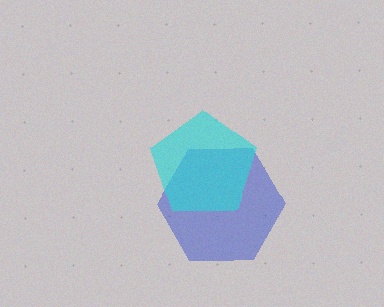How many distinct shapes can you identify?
There are 2 distinct shapes: a blue hexagon, a cyan pentagon.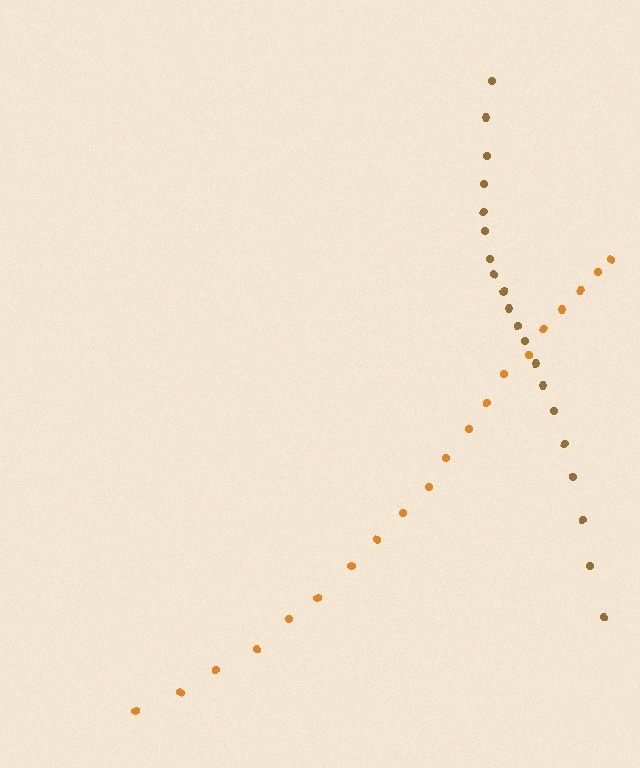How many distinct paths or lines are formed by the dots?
There are 2 distinct paths.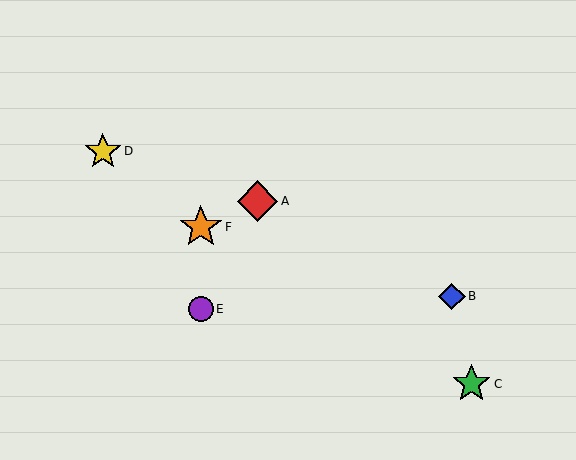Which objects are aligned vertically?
Objects E, F are aligned vertically.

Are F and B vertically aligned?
No, F is at x≈201 and B is at x≈452.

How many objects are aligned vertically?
2 objects (E, F) are aligned vertically.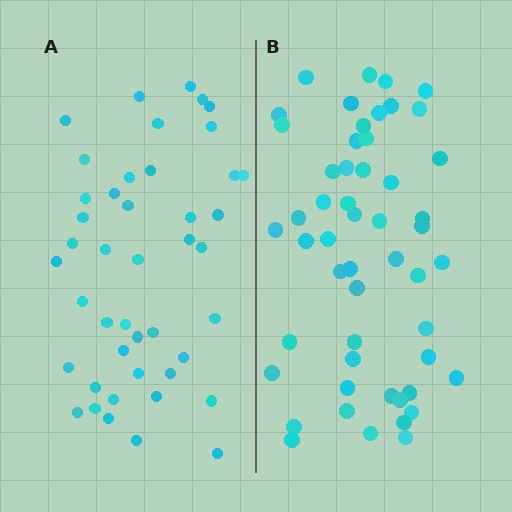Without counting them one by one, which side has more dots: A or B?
Region B (the right region) has more dots.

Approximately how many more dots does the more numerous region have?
Region B has roughly 8 or so more dots than region A.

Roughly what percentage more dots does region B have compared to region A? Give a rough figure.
About 20% more.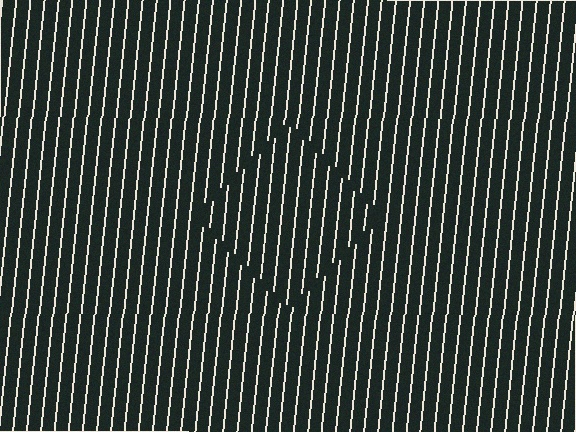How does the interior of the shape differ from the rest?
The interior of the shape contains the same grating, shifted by half a period — the contour is defined by the phase discontinuity where line-ends from the inner and outer gratings abut.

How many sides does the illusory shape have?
4 sides — the line-ends trace a square.